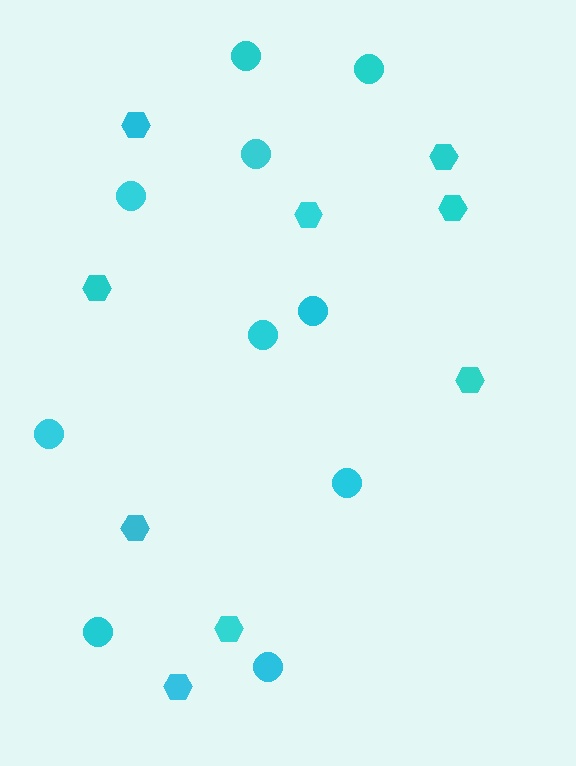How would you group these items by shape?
There are 2 groups: one group of circles (10) and one group of hexagons (9).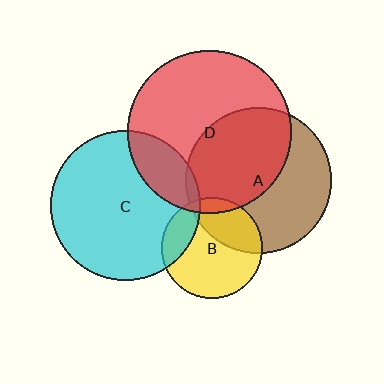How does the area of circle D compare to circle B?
Approximately 2.6 times.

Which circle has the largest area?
Circle D (red).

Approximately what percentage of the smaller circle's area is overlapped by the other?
Approximately 5%.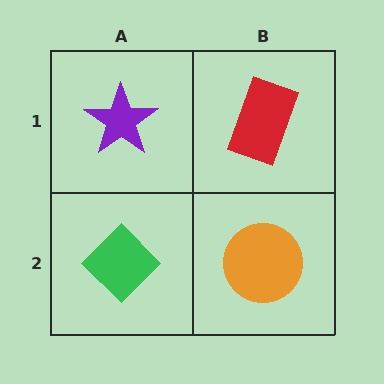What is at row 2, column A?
A green diamond.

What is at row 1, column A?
A purple star.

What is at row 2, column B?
An orange circle.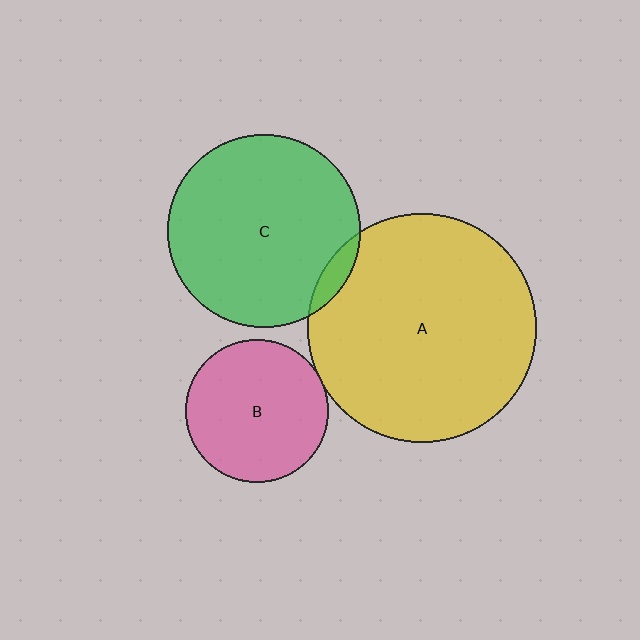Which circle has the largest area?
Circle A (yellow).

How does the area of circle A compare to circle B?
Approximately 2.6 times.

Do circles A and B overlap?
Yes.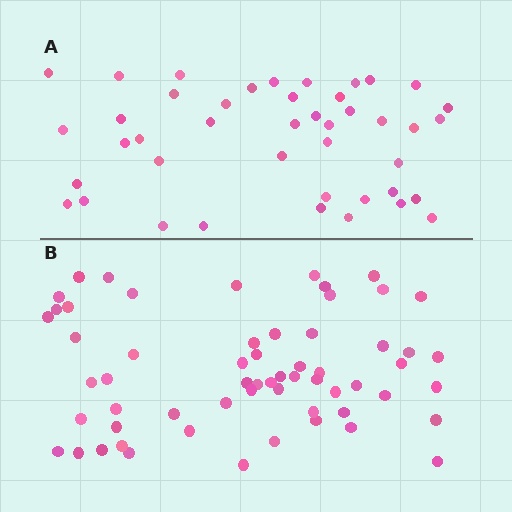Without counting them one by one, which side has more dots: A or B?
Region B (the bottom region) has more dots.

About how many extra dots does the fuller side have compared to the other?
Region B has approximately 15 more dots than region A.